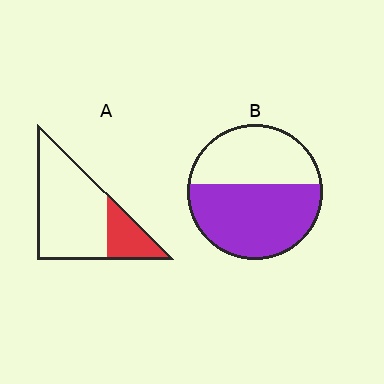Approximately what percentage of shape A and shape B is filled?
A is approximately 25% and B is approximately 60%.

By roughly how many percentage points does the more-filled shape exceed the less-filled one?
By roughly 35 percentage points (B over A).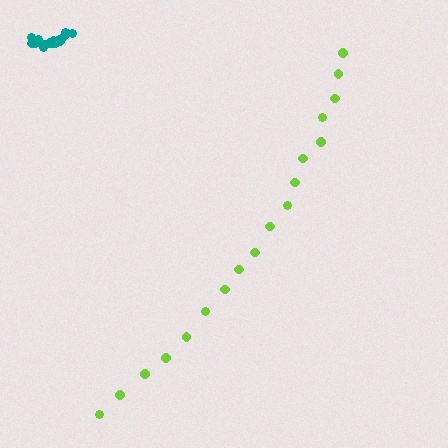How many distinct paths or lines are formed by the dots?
There are 2 distinct paths.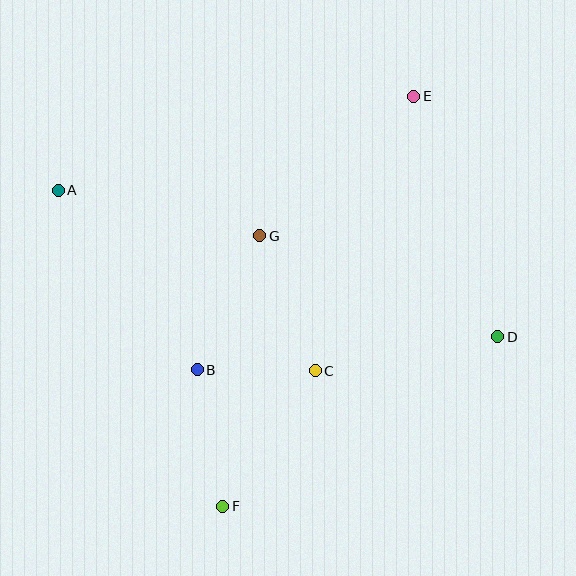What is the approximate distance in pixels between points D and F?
The distance between D and F is approximately 323 pixels.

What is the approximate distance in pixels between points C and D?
The distance between C and D is approximately 186 pixels.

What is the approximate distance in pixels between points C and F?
The distance between C and F is approximately 164 pixels.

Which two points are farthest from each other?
Points A and D are farthest from each other.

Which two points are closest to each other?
Points B and C are closest to each other.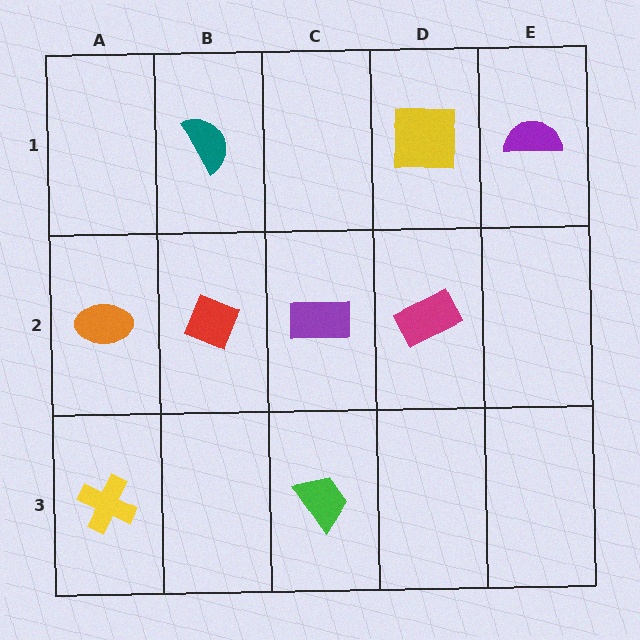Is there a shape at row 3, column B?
No, that cell is empty.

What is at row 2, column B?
A red diamond.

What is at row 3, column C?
A green trapezoid.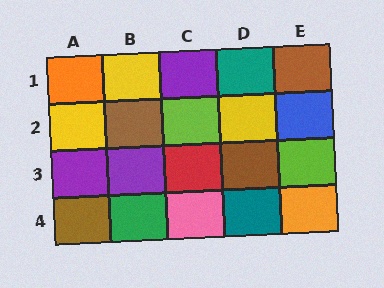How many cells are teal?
2 cells are teal.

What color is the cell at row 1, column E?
Brown.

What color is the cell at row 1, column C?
Purple.